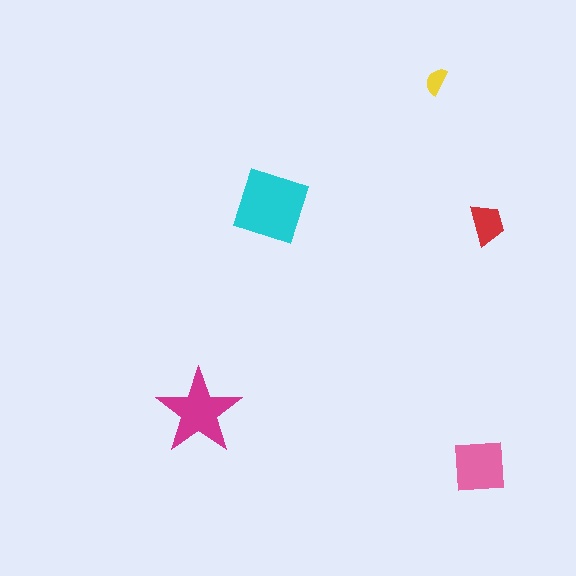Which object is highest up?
The yellow semicircle is topmost.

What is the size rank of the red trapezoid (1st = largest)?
4th.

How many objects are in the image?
There are 5 objects in the image.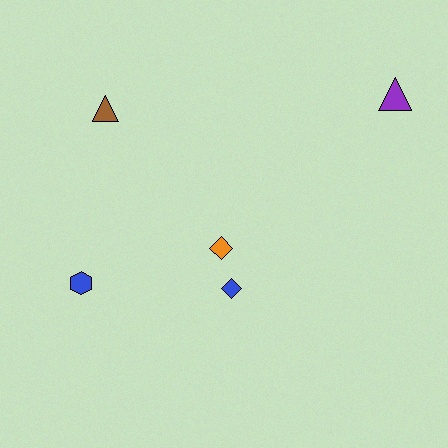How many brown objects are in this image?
There is 1 brown object.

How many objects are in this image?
There are 5 objects.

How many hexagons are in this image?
There is 1 hexagon.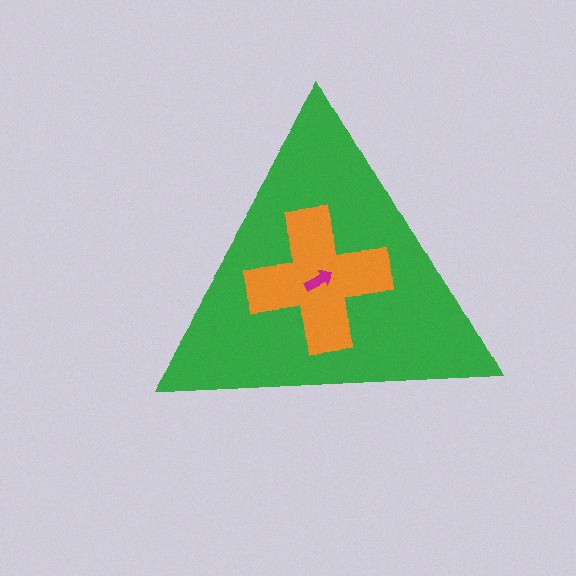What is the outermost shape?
The green triangle.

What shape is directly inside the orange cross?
The magenta arrow.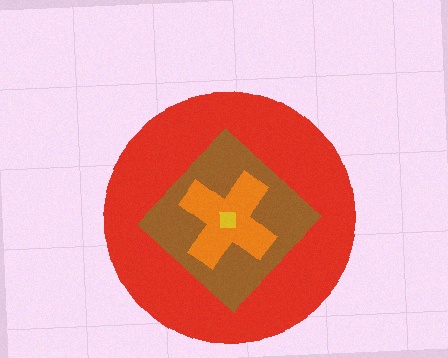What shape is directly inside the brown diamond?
The orange cross.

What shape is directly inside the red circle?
The brown diamond.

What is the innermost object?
The yellow square.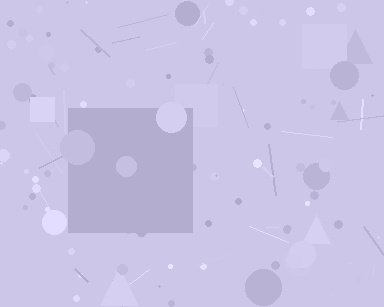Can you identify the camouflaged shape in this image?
The camouflaged shape is a square.